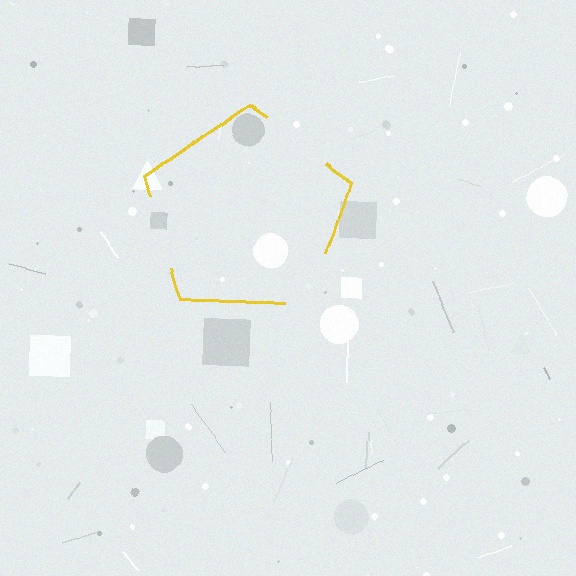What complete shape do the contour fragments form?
The contour fragments form a pentagon.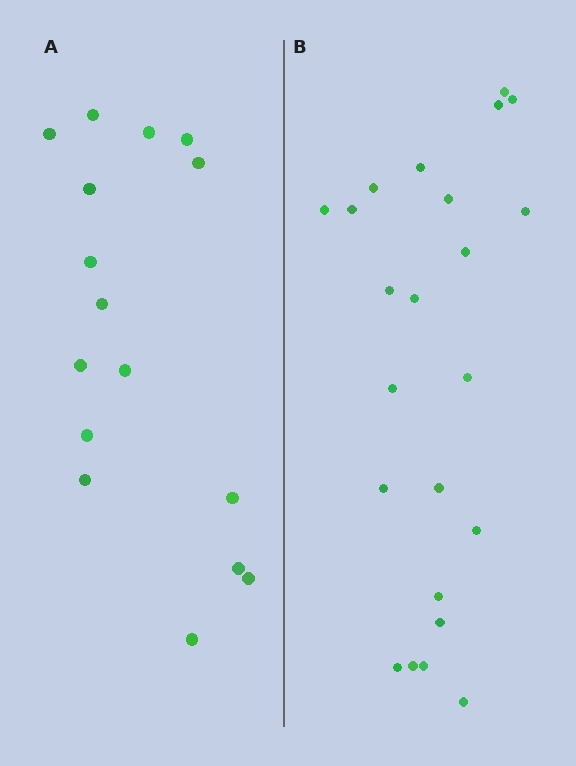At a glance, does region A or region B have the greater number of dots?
Region B (the right region) has more dots.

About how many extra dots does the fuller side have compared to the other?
Region B has roughly 8 or so more dots than region A.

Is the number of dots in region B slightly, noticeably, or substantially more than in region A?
Region B has noticeably more, but not dramatically so. The ratio is roughly 1.4 to 1.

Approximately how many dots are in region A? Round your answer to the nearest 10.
About 20 dots. (The exact count is 16, which rounds to 20.)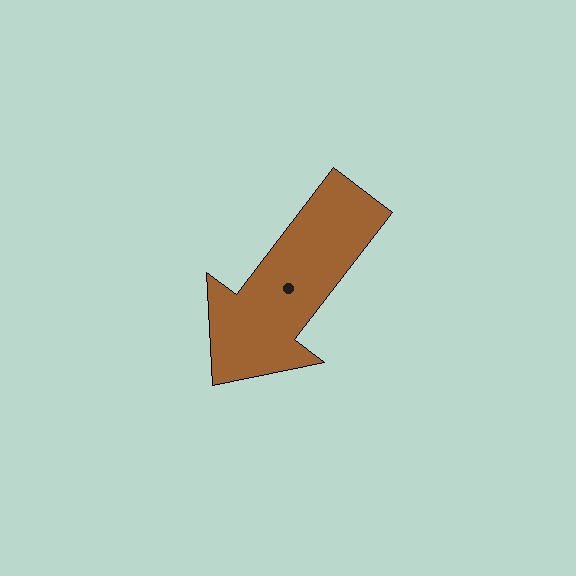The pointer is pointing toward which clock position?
Roughly 7 o'clock.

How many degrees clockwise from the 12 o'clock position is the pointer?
Approximately 217 degrees.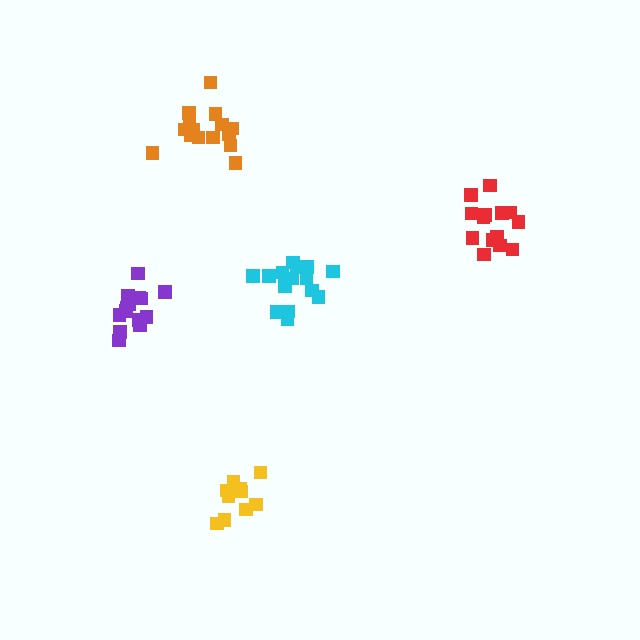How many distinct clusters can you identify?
There are 5 distinct clusters.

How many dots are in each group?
Group 1: 14 dots, Group 2: 17 dots, Group 3: 12 dots, Group 4: 15 dots, Group 5: 14 dots (72 total).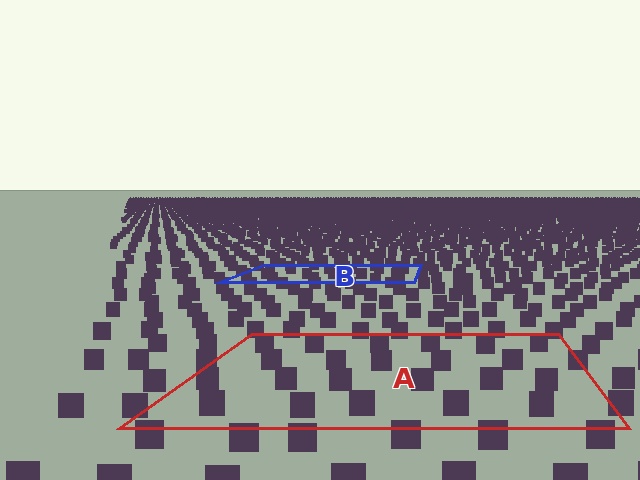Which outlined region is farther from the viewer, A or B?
Region B is farther from the viewer — the texture elements inside it appear smaller and more densely packed.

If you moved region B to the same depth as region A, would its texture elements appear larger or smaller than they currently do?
They would appear larger. At a closer depth, the same texture elements are projected at a bigger on-screen size.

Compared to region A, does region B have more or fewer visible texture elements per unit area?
Region B has more texture elements per unit area — they are packed more densely because it is farther away.